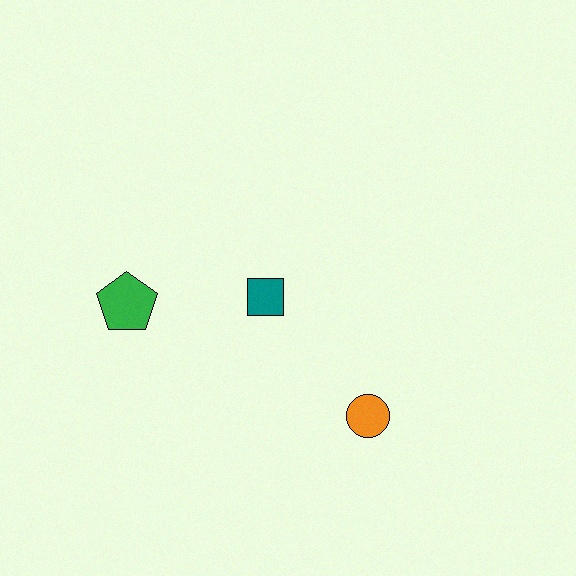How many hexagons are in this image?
There are no hexagons.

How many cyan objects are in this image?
There are no cyan objects.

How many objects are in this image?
There are 3 objects.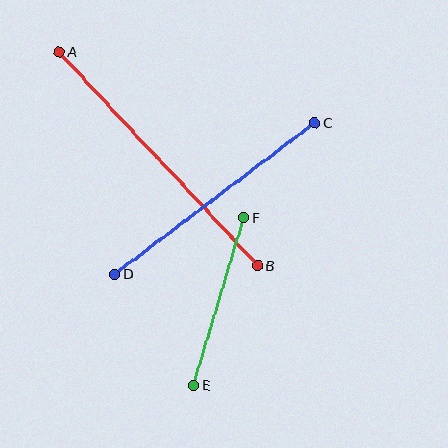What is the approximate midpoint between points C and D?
The midpoint is at approximately (215, 198) pixels.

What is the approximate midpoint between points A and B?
The midpoint is at approximately (158, 159) pixels.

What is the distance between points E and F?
The distance is approximately 175 pixels.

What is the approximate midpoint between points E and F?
The midpoint is at approximately (219, 301) pixels.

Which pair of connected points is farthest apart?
Points A and B are farthest apart.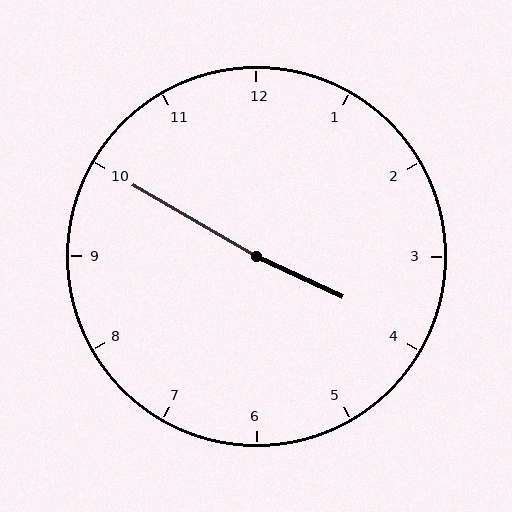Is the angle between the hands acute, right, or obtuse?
It is obtuse.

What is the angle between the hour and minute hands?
Approximately 175 degrees.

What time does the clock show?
3:50.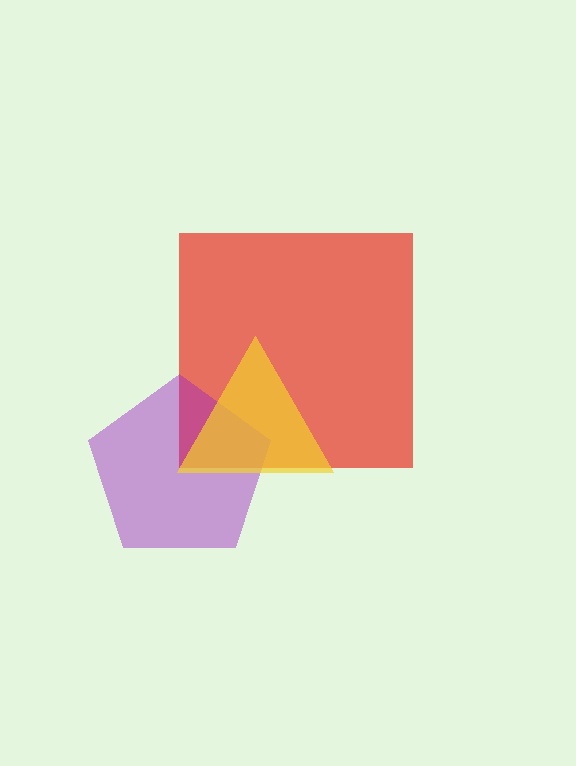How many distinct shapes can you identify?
There are 3 distinct shapes: a red square, a purple pentagon, a yellow triangle.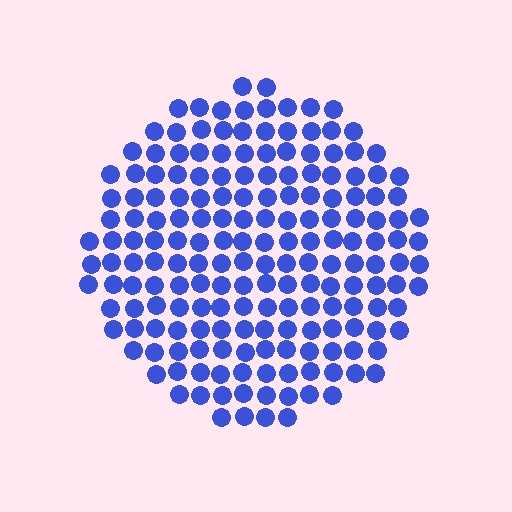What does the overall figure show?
The overall figure shows a circle.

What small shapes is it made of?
It is made of small circles.